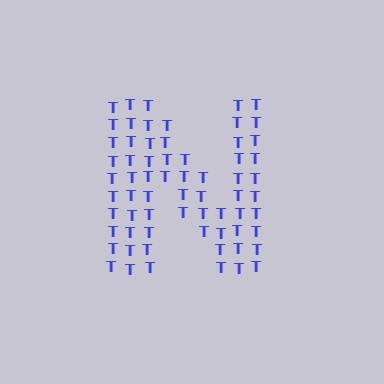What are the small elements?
The small elements are letter T's.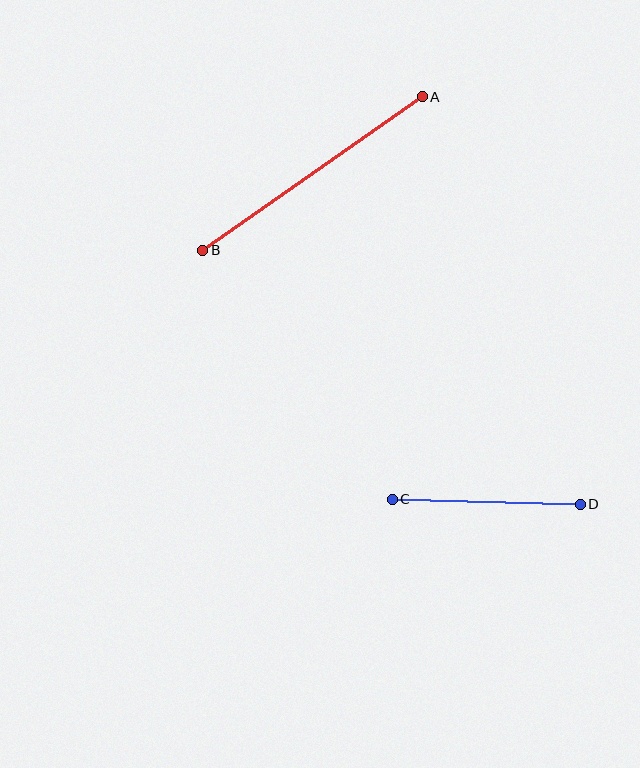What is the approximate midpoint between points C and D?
The midpoint is at approximately (486, 502) pixels.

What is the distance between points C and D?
The distance is approximately 188 pixels.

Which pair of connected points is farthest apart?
Points A and B are farthest apart.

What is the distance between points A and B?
The distance is approximately 267 pixels.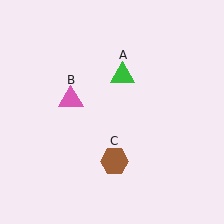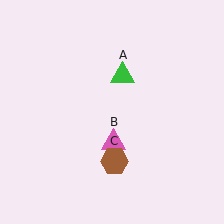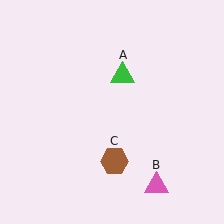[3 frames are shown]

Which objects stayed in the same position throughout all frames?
Green triangle (object A) and brown hexagon (object C) remained stationary.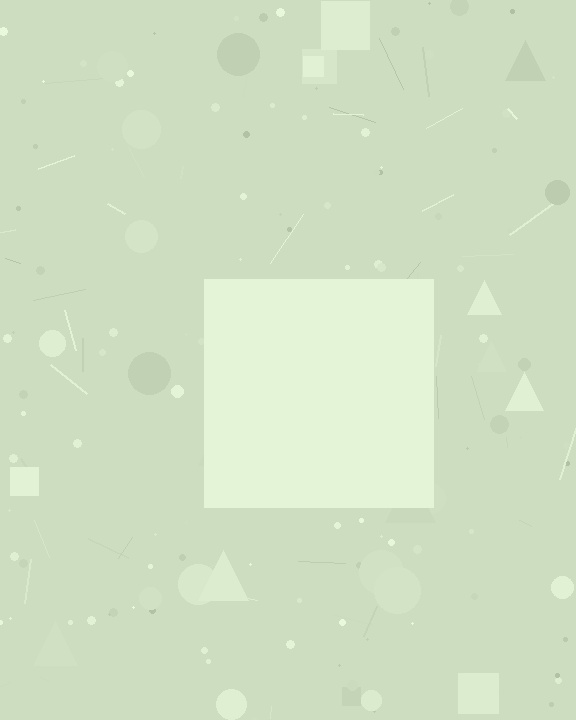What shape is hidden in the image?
A square is hidden in the image.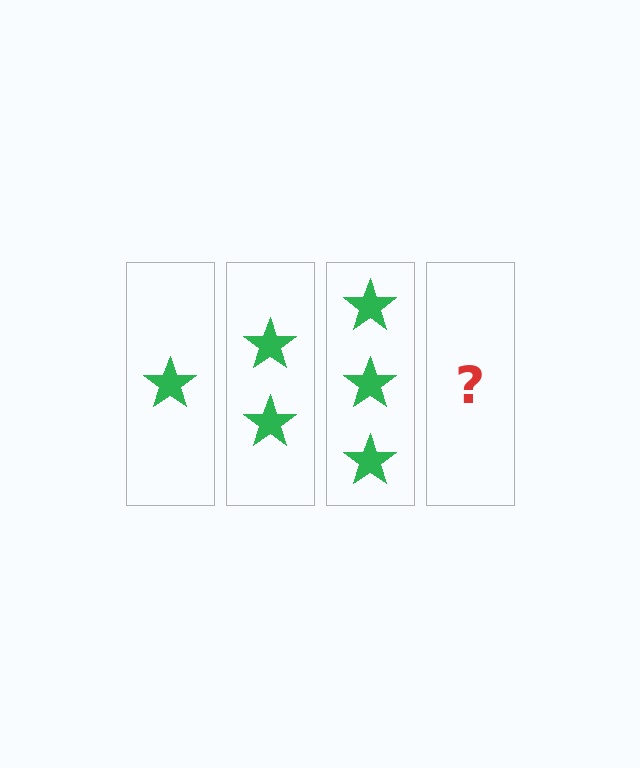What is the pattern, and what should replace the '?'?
The pattern is that each step adds one more star. The '?' should be 4 stars.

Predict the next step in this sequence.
The next step is 4 stars.